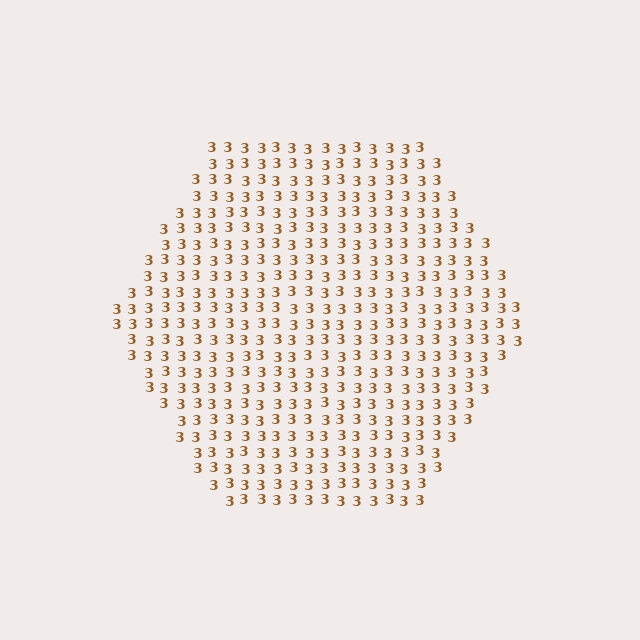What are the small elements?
The small elements are digit 3's.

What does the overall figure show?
The overall figure shows a hexagon.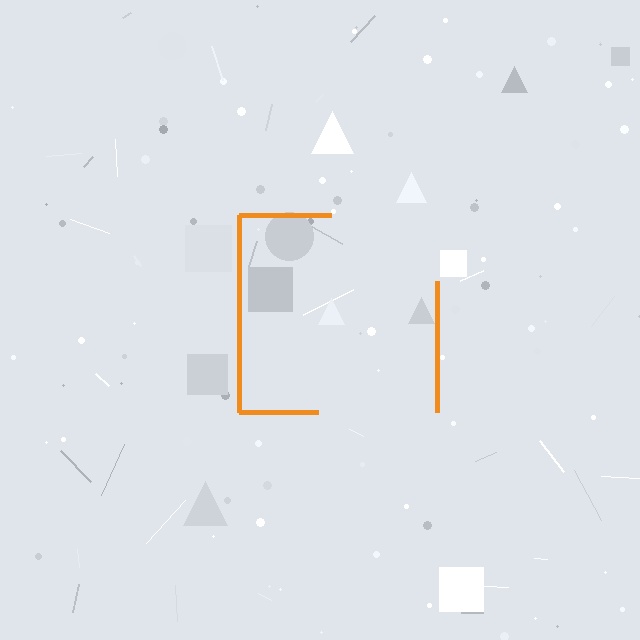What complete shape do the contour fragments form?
The contour fragments form a square.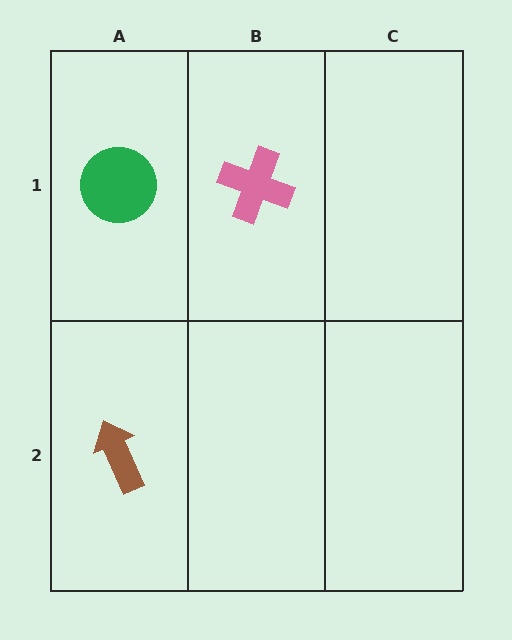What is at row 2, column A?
A brown arrow.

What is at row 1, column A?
A green circle.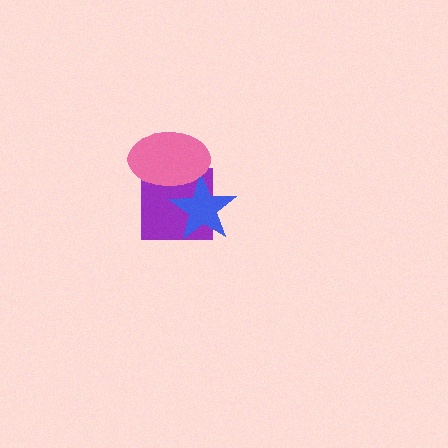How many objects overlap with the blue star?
2 objects overlap with the blue star.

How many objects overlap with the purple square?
2 objects overlap with the purple square.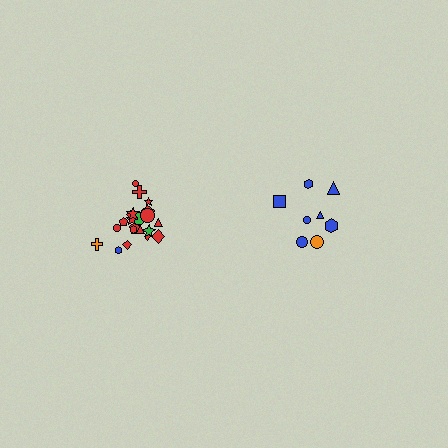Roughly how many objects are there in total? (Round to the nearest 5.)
Roughly 30 objects in total.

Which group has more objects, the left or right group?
The left group.